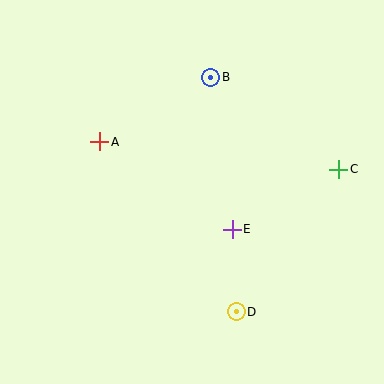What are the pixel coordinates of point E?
Point E is at (232, 229).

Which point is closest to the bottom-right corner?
Point D is closest to the bottom-right corner.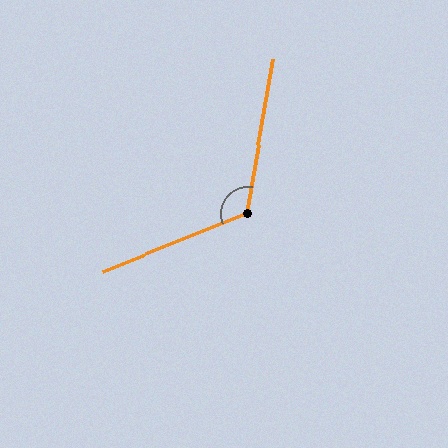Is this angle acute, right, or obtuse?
It is obtuse.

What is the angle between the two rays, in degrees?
Approximately 121 degrees.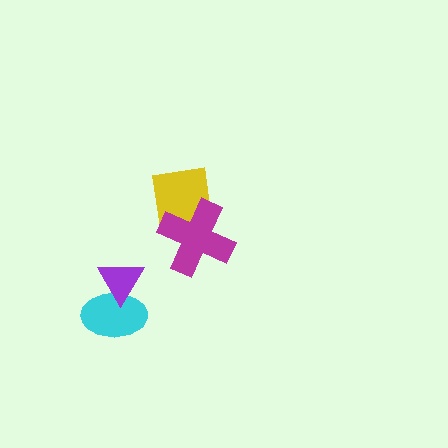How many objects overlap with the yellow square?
1 object overlaps with the yellow square.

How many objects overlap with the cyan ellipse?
1 object overlaps with the cyan ellipse.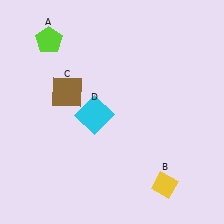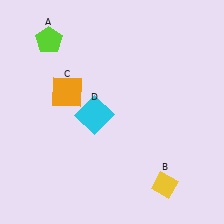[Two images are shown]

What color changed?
The square (C) changed from brown in Image 1 to orange in Image 2.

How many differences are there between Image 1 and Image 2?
There is 1 difference between the two images.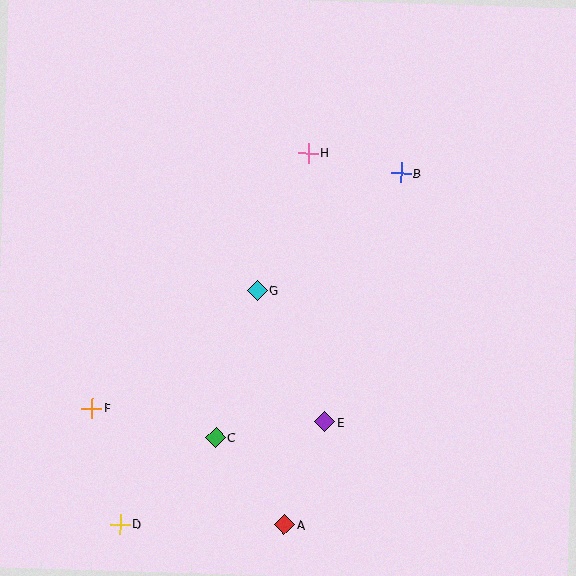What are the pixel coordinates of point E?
Point E is at (325, 422).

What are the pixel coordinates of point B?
Point B is at (401, 173).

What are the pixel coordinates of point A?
Point A is at (284, 525).